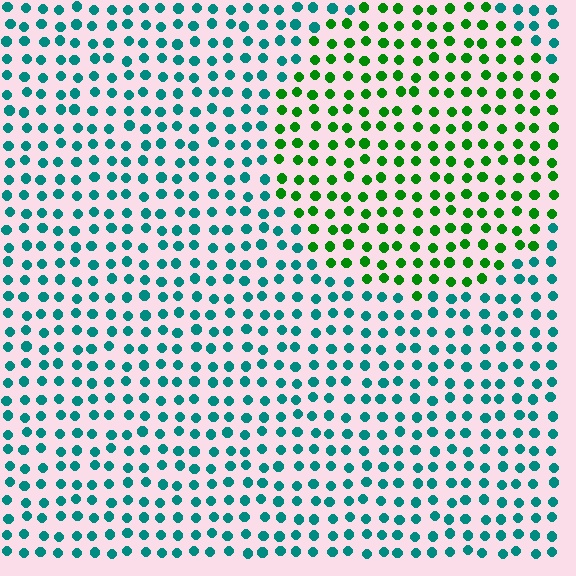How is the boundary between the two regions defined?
The boundary is defined purely by a slight shift in hue (about 54 degrees). Spacing, size, and orientation are identical on both sides.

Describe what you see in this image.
The image is filled with small teal elements in a uniform arrangement. A circle-shaped region is visible where the elements are tinted to a slightly different hue, forming a subtle color boundary.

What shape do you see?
I see a circle.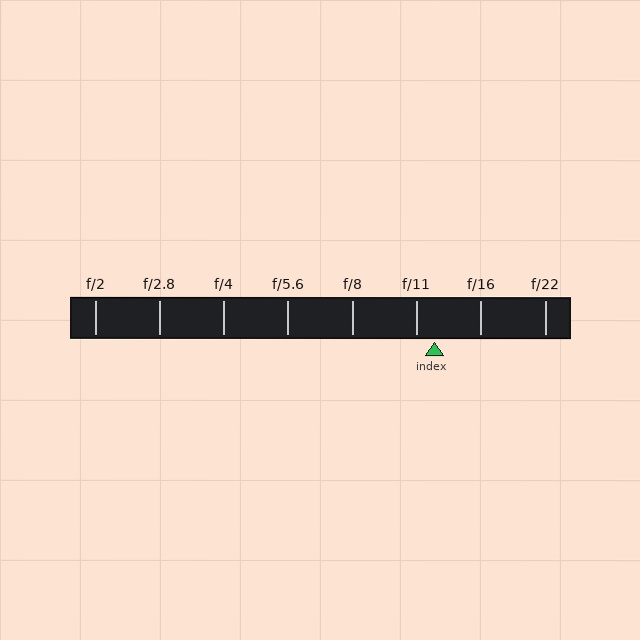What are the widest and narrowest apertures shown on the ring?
The widest aperture shown is f/2 and the narrowest is f/22.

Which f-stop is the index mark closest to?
The index mark is closest to f/11.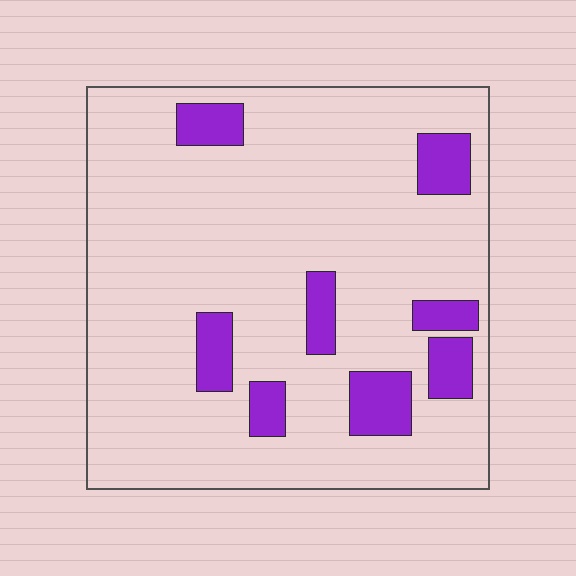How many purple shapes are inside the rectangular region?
8.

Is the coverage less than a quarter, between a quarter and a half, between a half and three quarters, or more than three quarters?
Less than a quarter.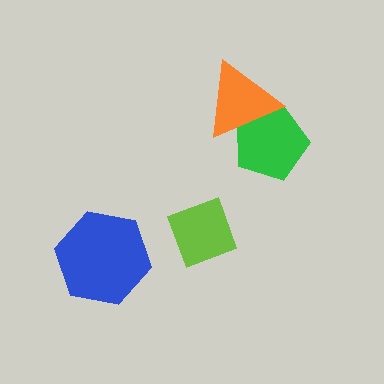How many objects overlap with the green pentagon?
1 object overlaps with the green pentagon.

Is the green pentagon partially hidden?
Yes, it is partially covered by another shape.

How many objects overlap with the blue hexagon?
0 objects overlap with the blue hexagon.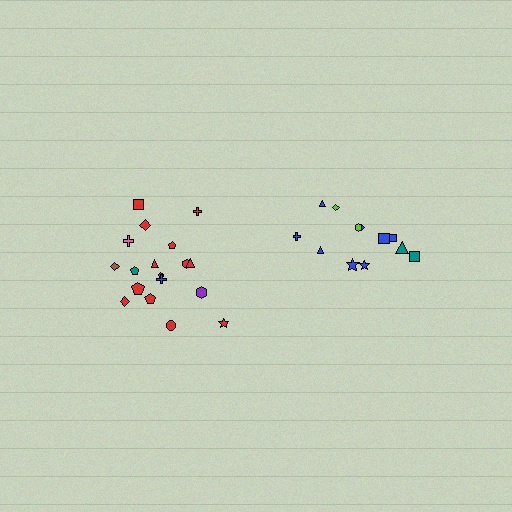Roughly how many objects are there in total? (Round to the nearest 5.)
Roughly 30 objects in total.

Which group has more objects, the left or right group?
The left group.